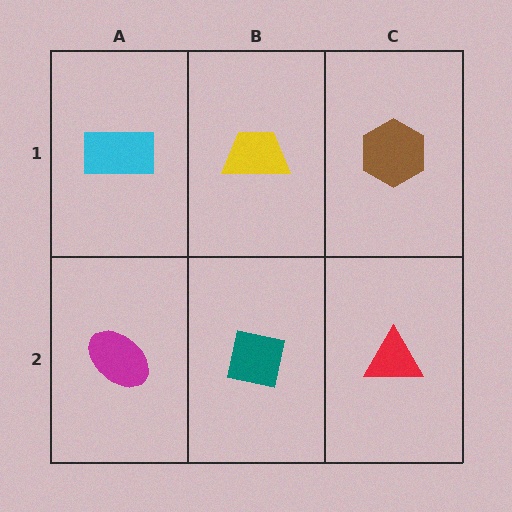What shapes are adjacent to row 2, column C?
A brown hexagon (row 1, column C), a teal square (row 2, column B).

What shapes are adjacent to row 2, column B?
A yellow trapezoid (row 1, column B), a magenta ellipse (row 2, column A), a red triangle (row 2, column C).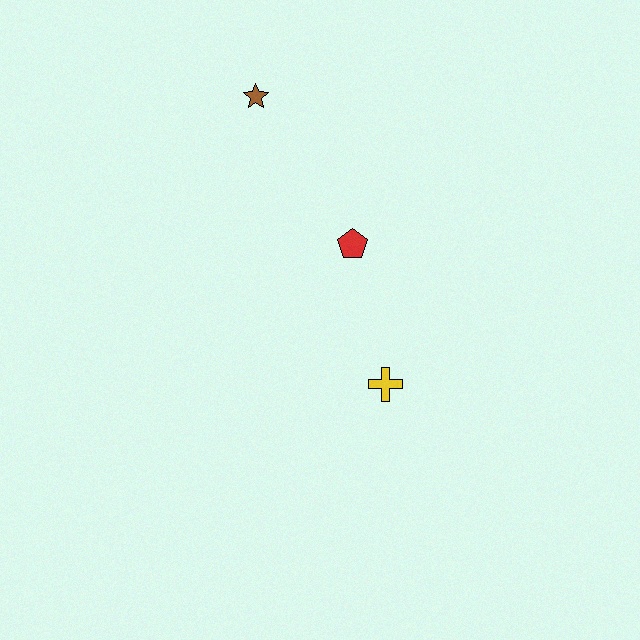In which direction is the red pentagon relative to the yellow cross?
The red pentagon is above the yellow cross.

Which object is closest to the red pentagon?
The yellow cross is closest to the red pentagon.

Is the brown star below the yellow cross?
No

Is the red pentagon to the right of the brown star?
Yes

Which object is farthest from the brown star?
The yellow cross is farthest from the brown star.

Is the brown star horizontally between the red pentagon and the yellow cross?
No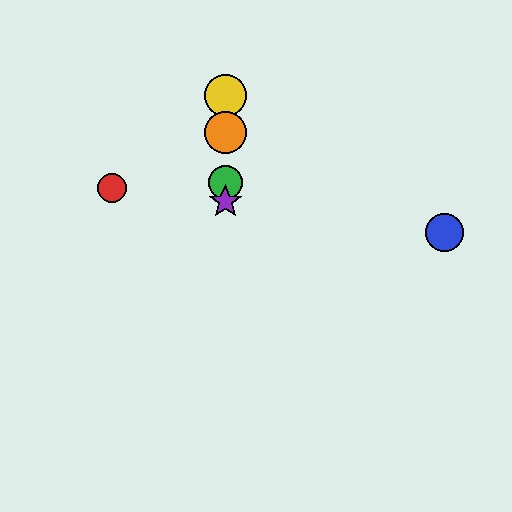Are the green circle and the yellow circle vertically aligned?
Yes, both are at x≈225.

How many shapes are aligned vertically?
4 shapes (the green circle, the yellow circle, the purple star, the orange circle) are aligned vertically.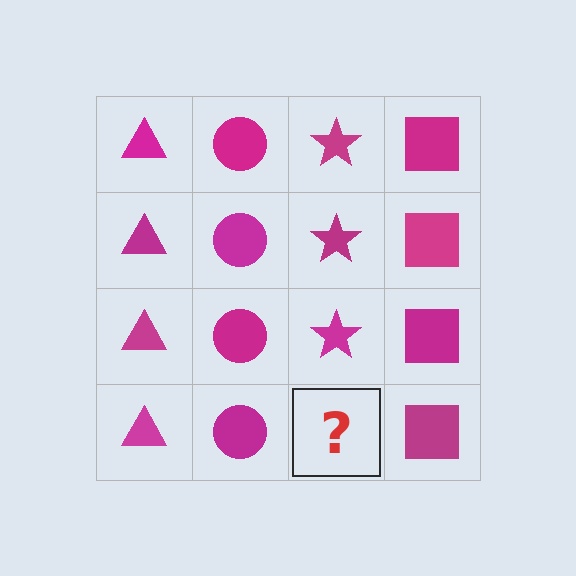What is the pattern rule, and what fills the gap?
The rule is that each column has a consistent shape. The gap should be filled with a magenta star.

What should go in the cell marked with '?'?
The missing cell should contain a magenta star.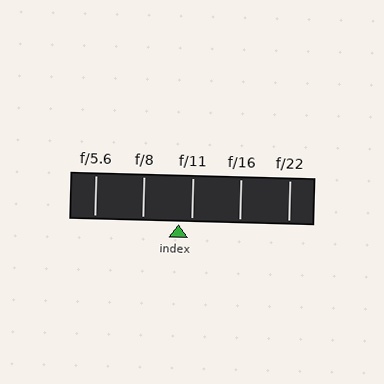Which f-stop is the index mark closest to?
The index mark is closest to f/11.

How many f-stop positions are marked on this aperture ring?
There are 5 f-stop positions marked.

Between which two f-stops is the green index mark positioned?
The index mark is between f/8 and f/11.